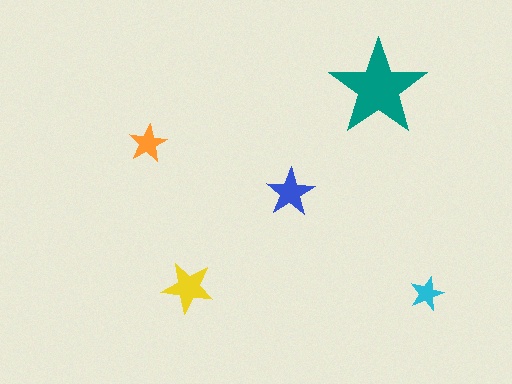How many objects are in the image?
There are 5 objects in the image.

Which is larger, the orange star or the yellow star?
The yellow one.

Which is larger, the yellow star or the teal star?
The teal one.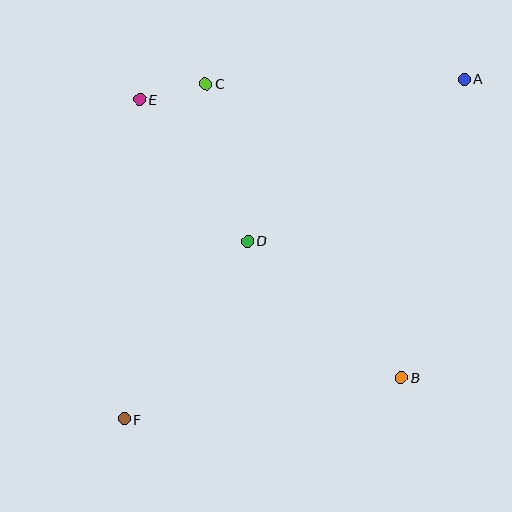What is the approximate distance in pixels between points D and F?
The distance between D and F is approximately 216 pixels.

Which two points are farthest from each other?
Points A and F are farthest from each other.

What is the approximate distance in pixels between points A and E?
The distance between A and E is approximately 325 pixels.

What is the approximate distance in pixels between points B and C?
The distance between B and C is approximately 353 pixels.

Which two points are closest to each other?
Points C and E are closest to each other.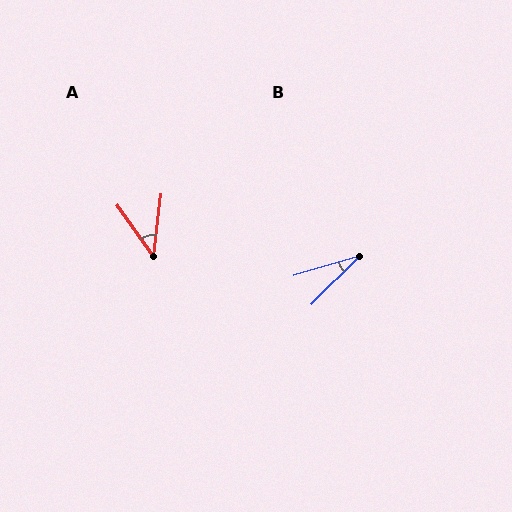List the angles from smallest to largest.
B (29°), A (42°).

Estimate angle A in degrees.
Approximately 42 degrees.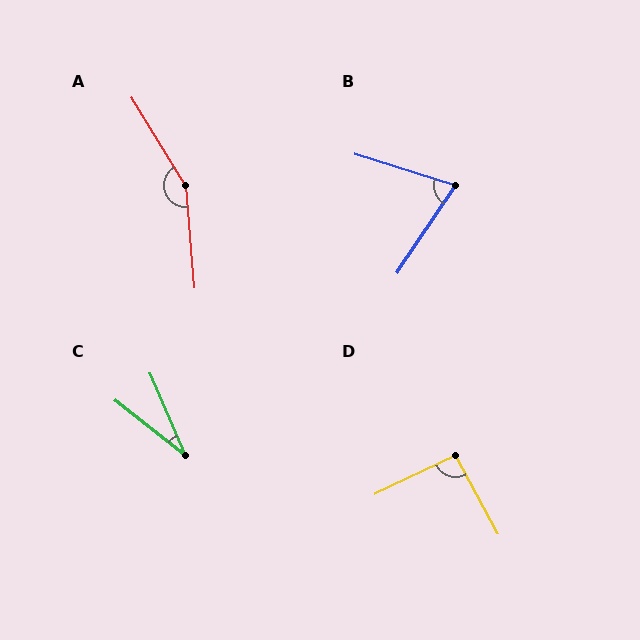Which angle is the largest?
A, at approximately 153 degrees.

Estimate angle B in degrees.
Approximately 73 degrees.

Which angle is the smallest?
C, at approximately 28 degrees.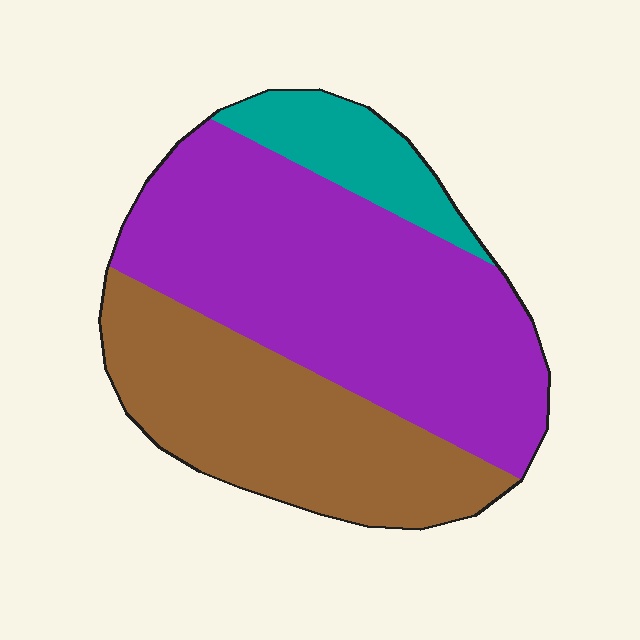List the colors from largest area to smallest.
From largest to smallest: purple, brown, teal.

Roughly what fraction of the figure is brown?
Brown covers 35% of the figure.